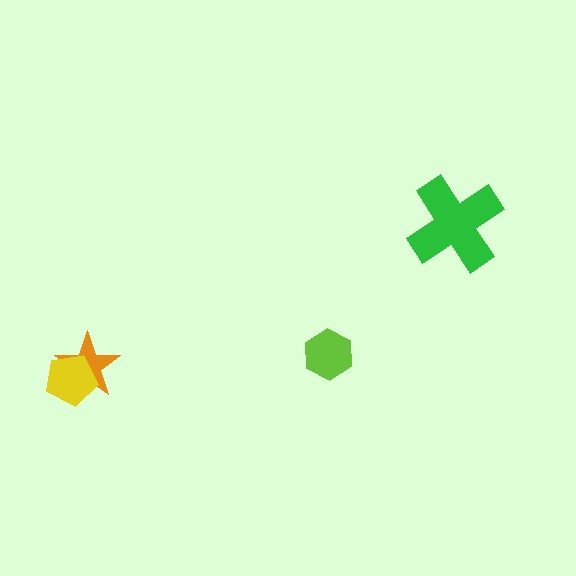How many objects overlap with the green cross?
0 objects overlap with the green cross.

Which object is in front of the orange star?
The yellow pentagon is in front of the orange star.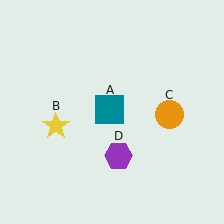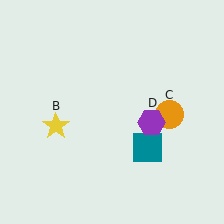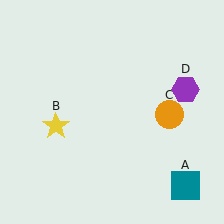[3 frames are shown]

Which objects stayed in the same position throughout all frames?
Yellow star (object B) and orange circle (object C) remained stationary.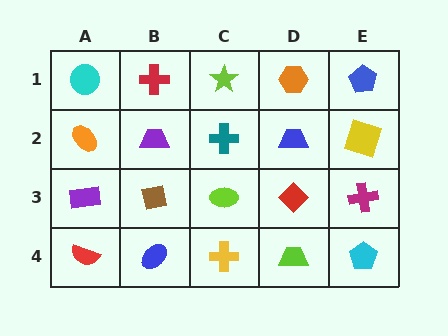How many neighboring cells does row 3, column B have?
4.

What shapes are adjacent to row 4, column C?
A lime ellipse (row 3, column C), a blue ellipse (row 4, column B), a lime trapezoid (row 4, column D).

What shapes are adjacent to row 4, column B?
A brown square (row 3, column B), a red semicircle (row 4, column A), a yellow cross (row 4, column C).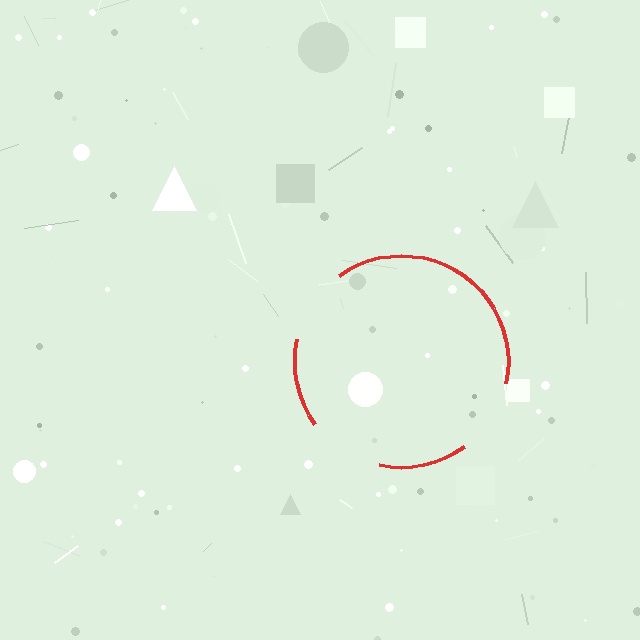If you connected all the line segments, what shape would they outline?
They would outline a circle.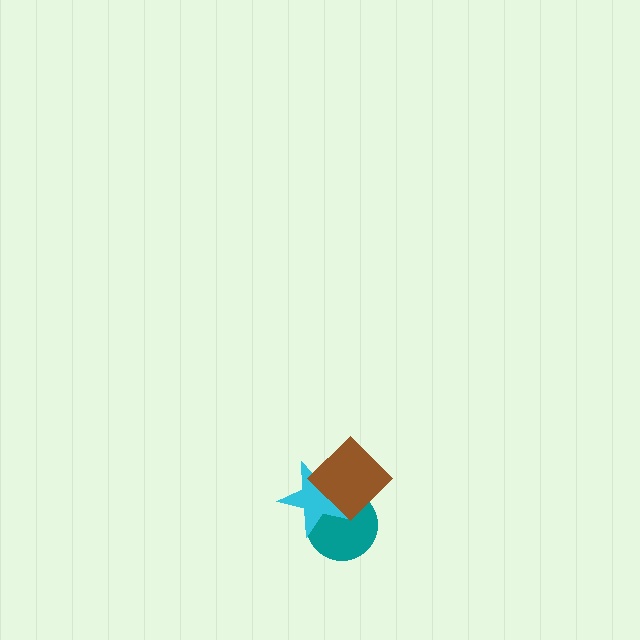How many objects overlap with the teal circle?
2 objects overlap with the teal circle.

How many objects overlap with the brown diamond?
2 objects overlap with the brown diamond.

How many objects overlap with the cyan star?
2 objects overlap with the cyan star.